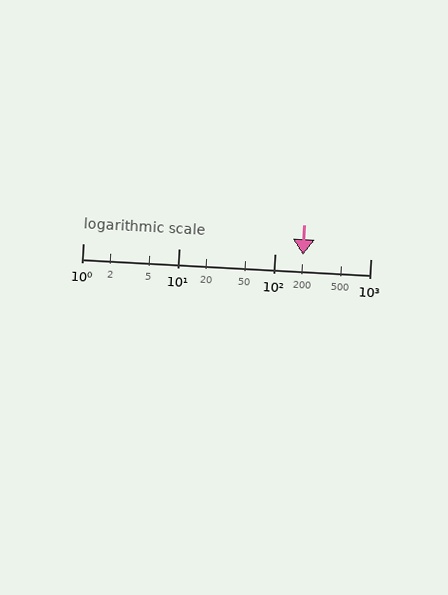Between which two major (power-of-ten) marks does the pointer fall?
The pointer is between 100 and 1000.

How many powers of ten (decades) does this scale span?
The scale spans 3 decades, from 1 to 1000.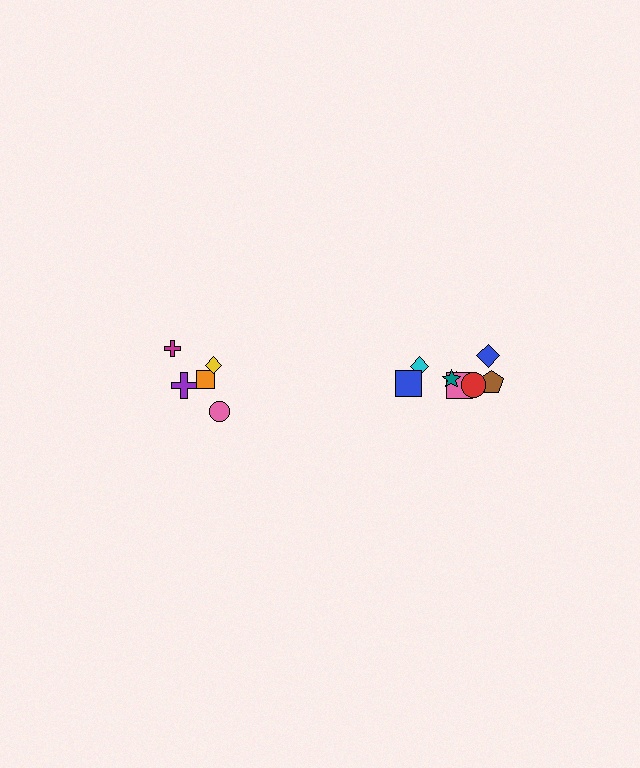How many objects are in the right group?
There are 8 objects.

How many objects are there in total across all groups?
There are 13 objects.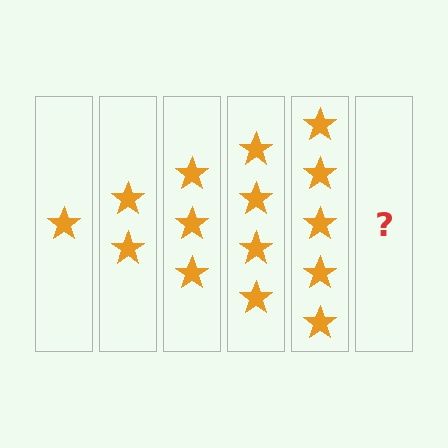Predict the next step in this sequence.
The next step is 6 stars.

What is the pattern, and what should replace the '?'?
The pattern is that each step adds one more star. The '?' should be 6 stars.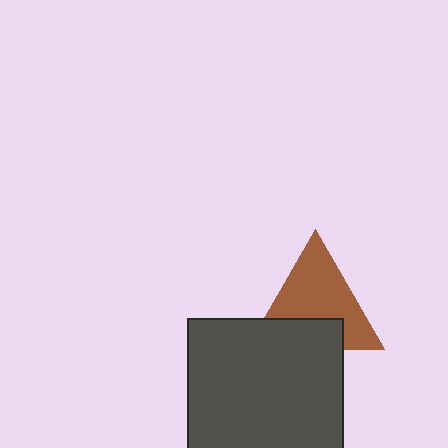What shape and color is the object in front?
The object in front is a dark gray rectangle.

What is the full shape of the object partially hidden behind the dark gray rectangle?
The partially hidden object is a brown triangle.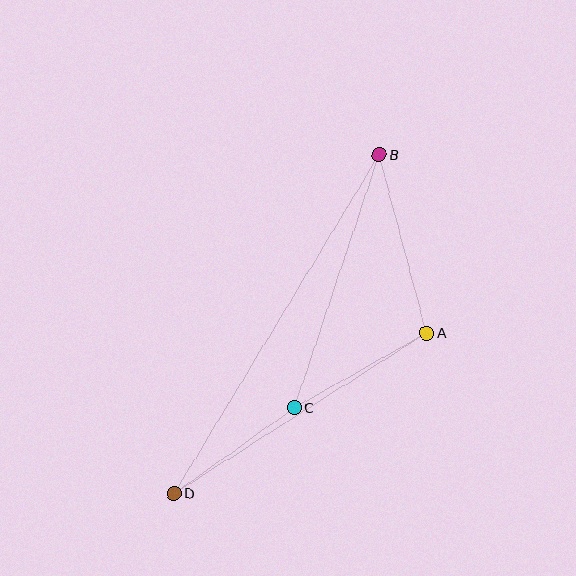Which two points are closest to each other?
Points C and D are closest to each other.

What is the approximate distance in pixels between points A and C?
The distance between A and C is approximately 152 pixels.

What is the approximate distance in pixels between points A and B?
The distance between A and B is approximately 185 pixels.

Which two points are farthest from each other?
Points B and D are farthest from each other.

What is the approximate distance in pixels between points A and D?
The distance between A and D is approximately 299 pixels.